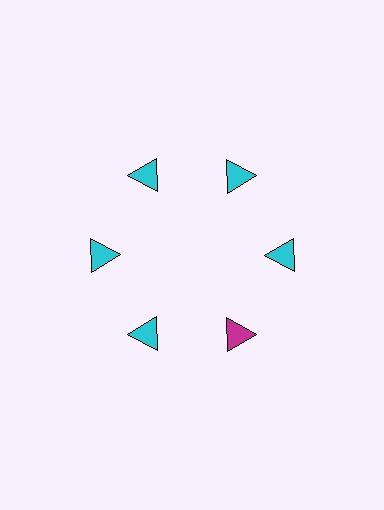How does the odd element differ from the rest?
It has a different color: magenta instead of cyan.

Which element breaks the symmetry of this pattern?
The magenta triangle at roughly the 5 o'clock position breaks the symmetry. All other shapes are cyan triangles.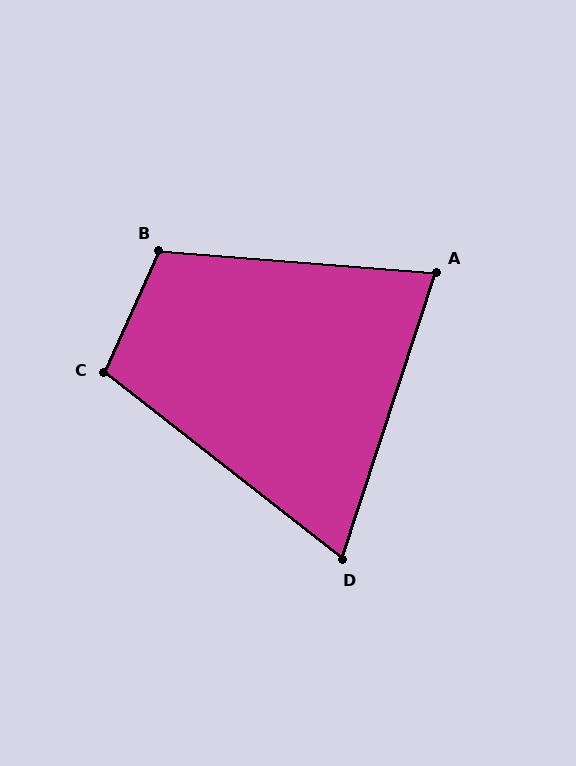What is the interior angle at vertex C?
Approximately 103 degrees (obtuse).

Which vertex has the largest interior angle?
B, at approximately 110 degrees.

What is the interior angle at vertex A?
Approximately 77 degrees (acute).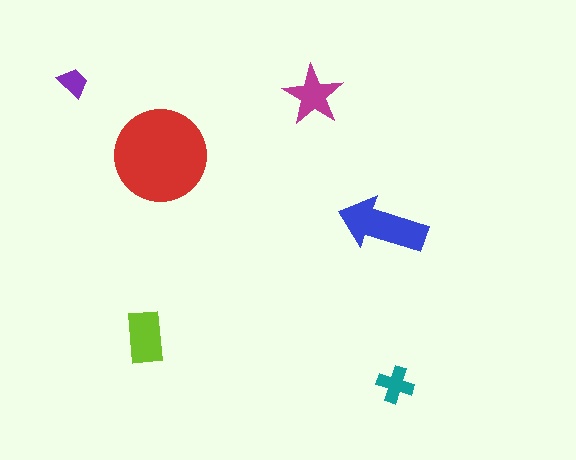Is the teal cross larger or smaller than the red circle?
Smaller.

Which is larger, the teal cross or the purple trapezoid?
The teal cross.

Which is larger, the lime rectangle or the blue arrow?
The blue arrow.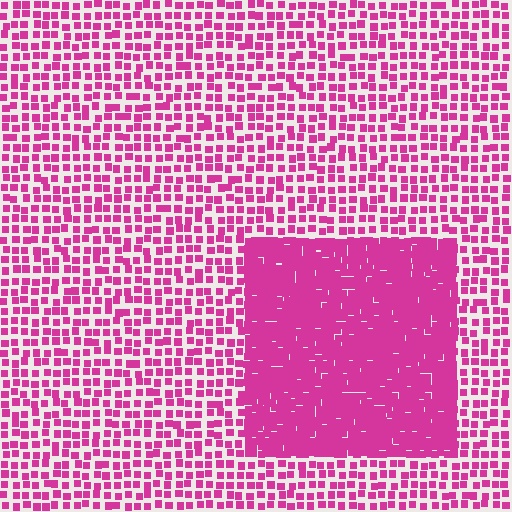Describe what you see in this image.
The image contains small magenta elements arranged at two different densities. A rectangle-shaped region is visible where the elements are more densely packed than the surrounding area.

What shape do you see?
I see a rectangle.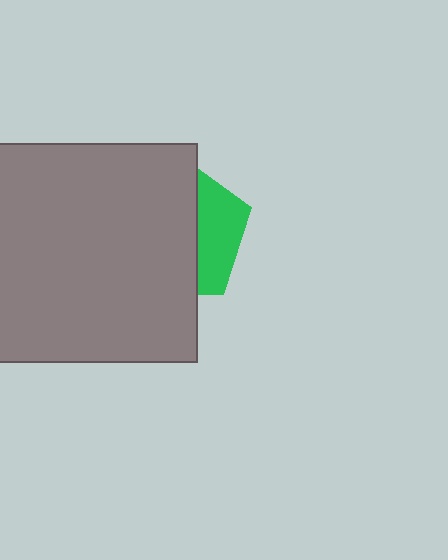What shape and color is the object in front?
The object in front is a gray rectangle.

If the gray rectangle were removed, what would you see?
You would see the complete green pentagon.